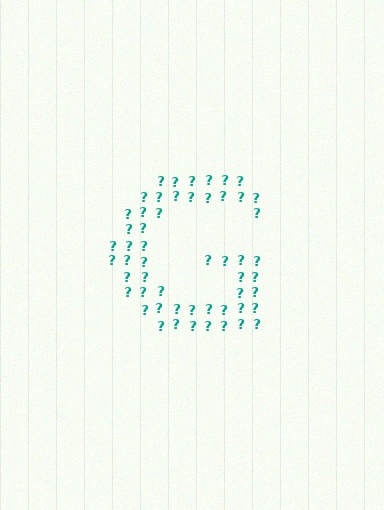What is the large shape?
The large shape is the letter G.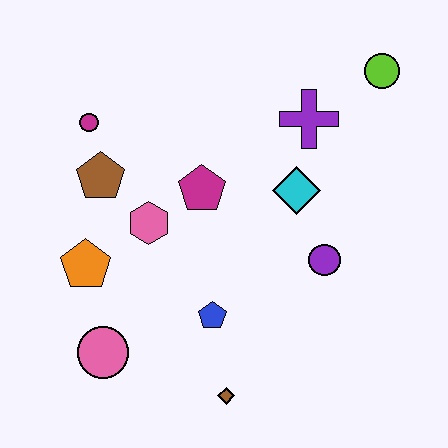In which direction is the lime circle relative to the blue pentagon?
The lime circle is above the blue pentagon.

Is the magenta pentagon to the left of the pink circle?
No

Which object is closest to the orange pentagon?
The pink hexagon is closest to the orange pentagon.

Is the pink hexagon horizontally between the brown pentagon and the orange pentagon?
No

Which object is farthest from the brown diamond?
The lime circle is farthest from the brown diamond.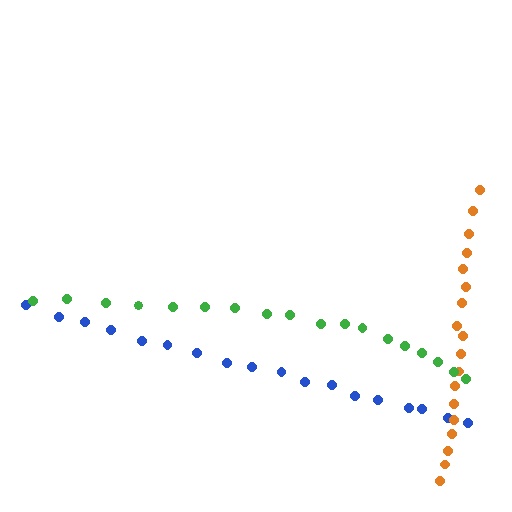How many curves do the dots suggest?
There are 3 distinct paths.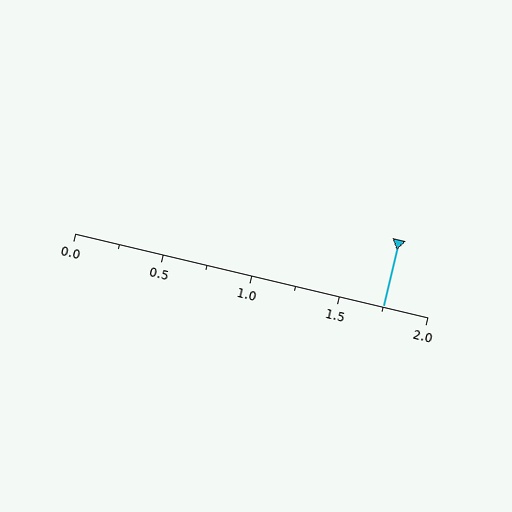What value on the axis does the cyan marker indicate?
The marker indicates approximately 1.75.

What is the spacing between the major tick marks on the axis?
The major ticks are spaced 0.5 apart.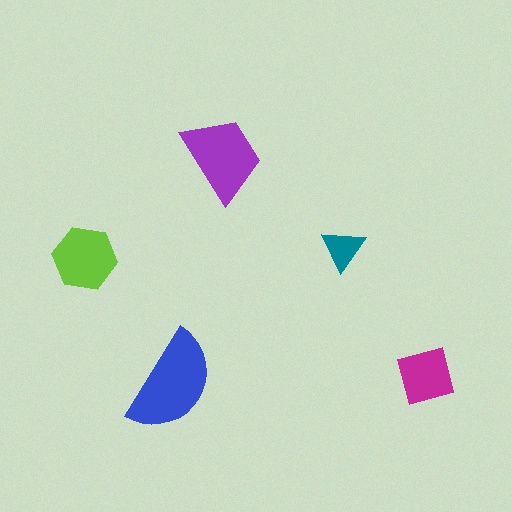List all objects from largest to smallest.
The blue semicircle, the purple trapezoid, the lime hexagon, the magenta square, the teal triangle.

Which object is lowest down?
The blue semicircle is bottommost.